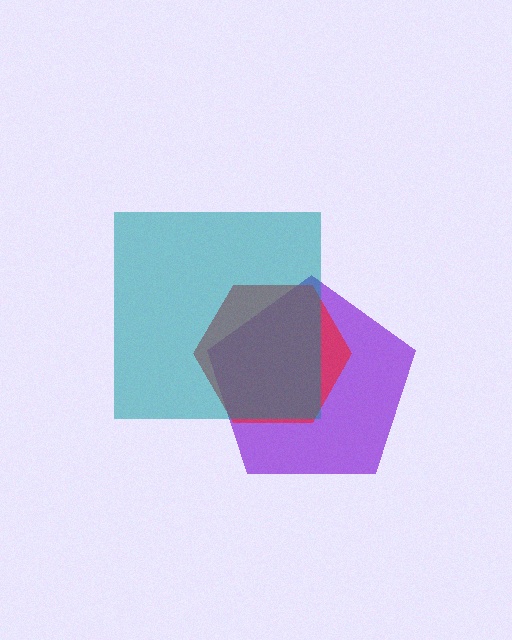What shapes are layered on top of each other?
The layered shapes are: a purple pentagon, a red hexagon, a teal square.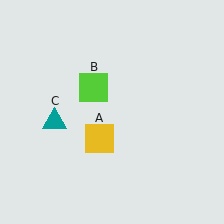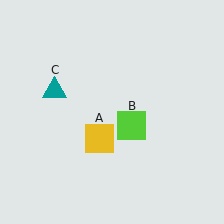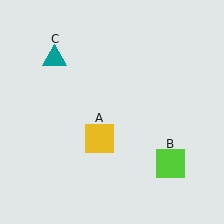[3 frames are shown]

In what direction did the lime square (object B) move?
The lime square (object B) moved down and to the right.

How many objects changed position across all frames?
2 objects changed position: lime square (object B), teal triangle (object C).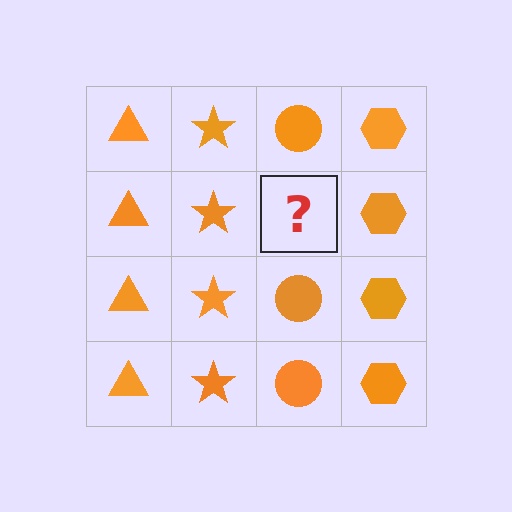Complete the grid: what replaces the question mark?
The question mark should be replaced with an orange circle.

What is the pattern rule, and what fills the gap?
The rule is that each column has a consistent shape. The gap should be filled with an orange circle.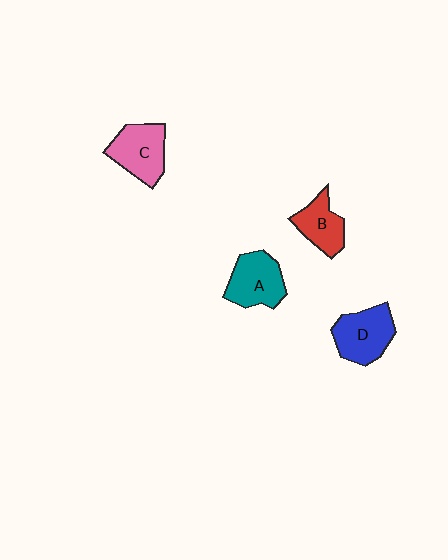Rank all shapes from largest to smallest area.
From largest to smallest: D (blue), C (pink), A (teal), B (red).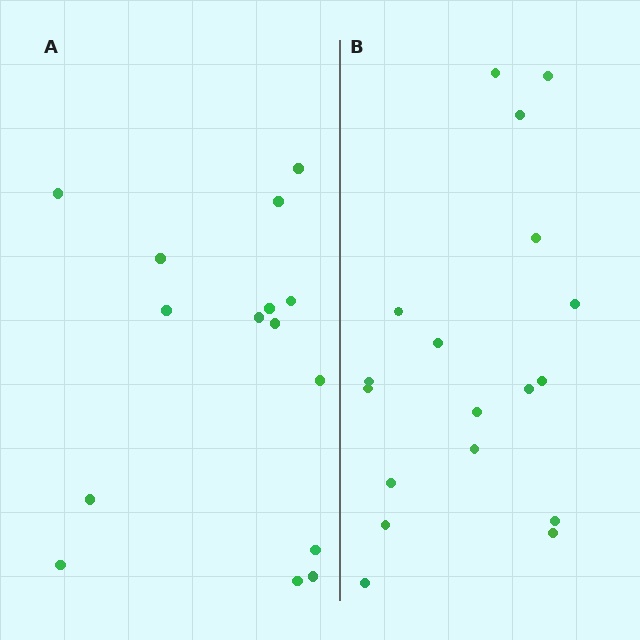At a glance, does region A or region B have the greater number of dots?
Region B (the right region) has more dots.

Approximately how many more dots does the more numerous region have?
Region B has just a few more — roughly 2 or 3 more dots than region A.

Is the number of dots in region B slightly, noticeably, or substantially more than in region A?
Region B has only slightly more — the two regions are fairly close. The ratio is roughly 1.2 to 1.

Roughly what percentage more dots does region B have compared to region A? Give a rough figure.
About 20% more.